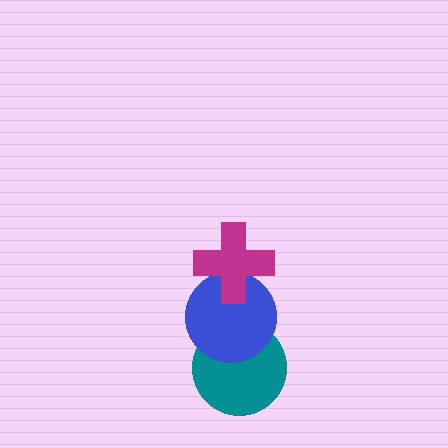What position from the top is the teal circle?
The teal circle is 3rd from the top.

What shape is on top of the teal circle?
The blue circle is on top of the teal circle.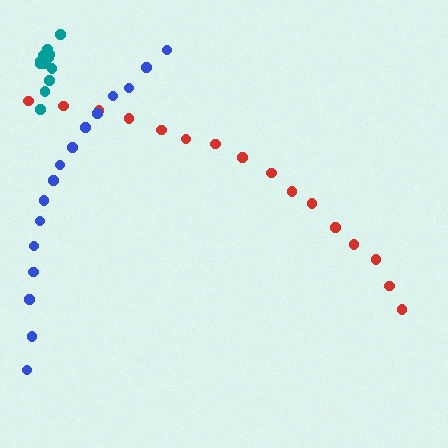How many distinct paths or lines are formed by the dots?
There are 3 distinct paths.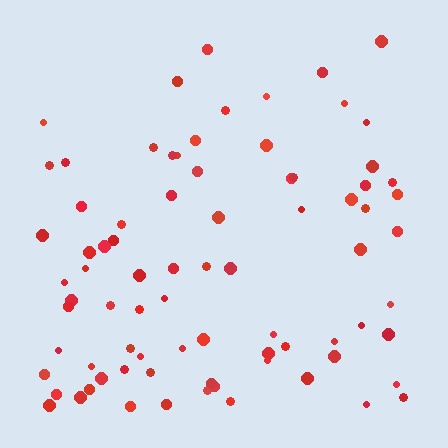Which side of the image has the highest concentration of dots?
The bottom.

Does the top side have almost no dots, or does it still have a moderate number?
Still a moderate number, just noticeably fewer than the bottom.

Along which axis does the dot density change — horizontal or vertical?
Vertical.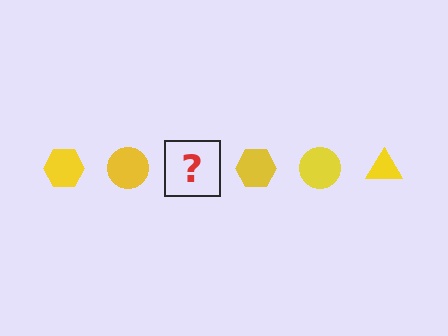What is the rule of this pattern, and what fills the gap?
The rule is that the pattern cycles through hexagon, circle, triangle shapes in yellow. The gap should be filled with a yellow triangle.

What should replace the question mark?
The question mark should be replaced with a yellow triangle.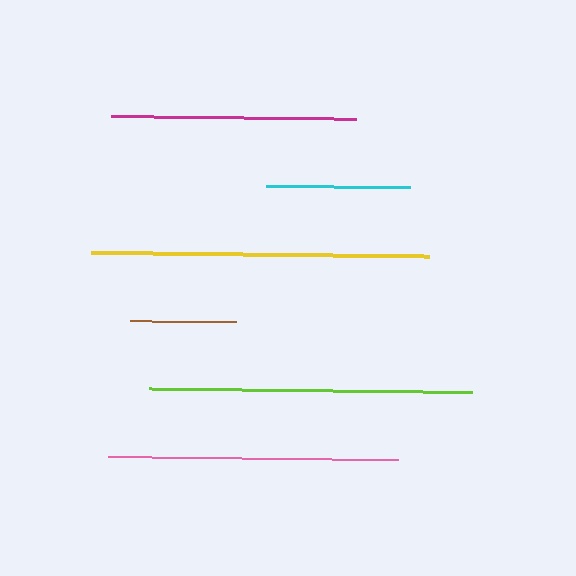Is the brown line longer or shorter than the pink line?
The pink line is longer than the brown line.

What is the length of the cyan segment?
The cyan segment is approximately 144 pixels long.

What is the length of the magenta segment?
The magenta segment is approximately 245 pixels long.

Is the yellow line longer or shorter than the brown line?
The yellow line is longer than the brown line.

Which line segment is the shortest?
The brown line is the shortest at approximately 107 pixels.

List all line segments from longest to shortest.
From longest to shortest: yellow, lime, pink, magenta, cyan, brown.